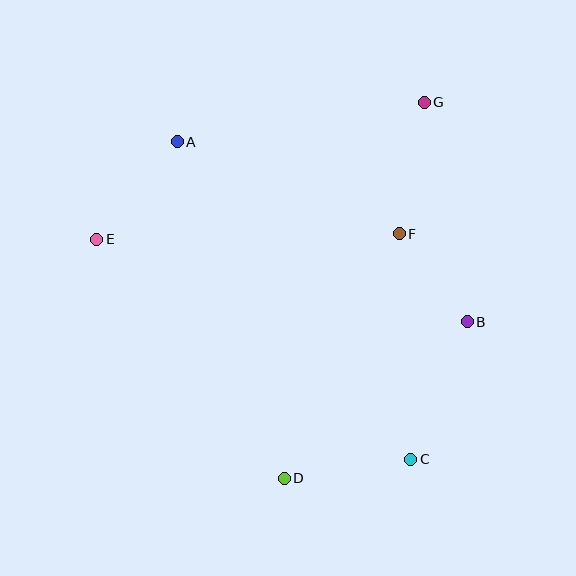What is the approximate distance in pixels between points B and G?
The distance between B and G is approximately 224 pixels.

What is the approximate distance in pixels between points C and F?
The distance between C and F is approximately 226 pixels.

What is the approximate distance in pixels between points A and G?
The distance between A and G is approximately 250 pixels.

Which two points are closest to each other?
Points B and F are closest to each other.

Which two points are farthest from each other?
Points D and G are farthest from each other.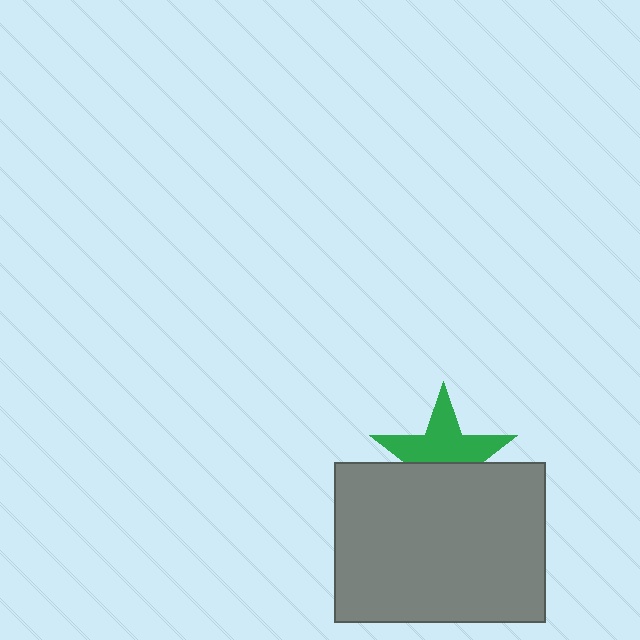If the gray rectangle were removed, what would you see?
You would see the complete green star.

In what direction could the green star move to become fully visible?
The green star could move up. That would shift it out from behind the gray rectangle entirely.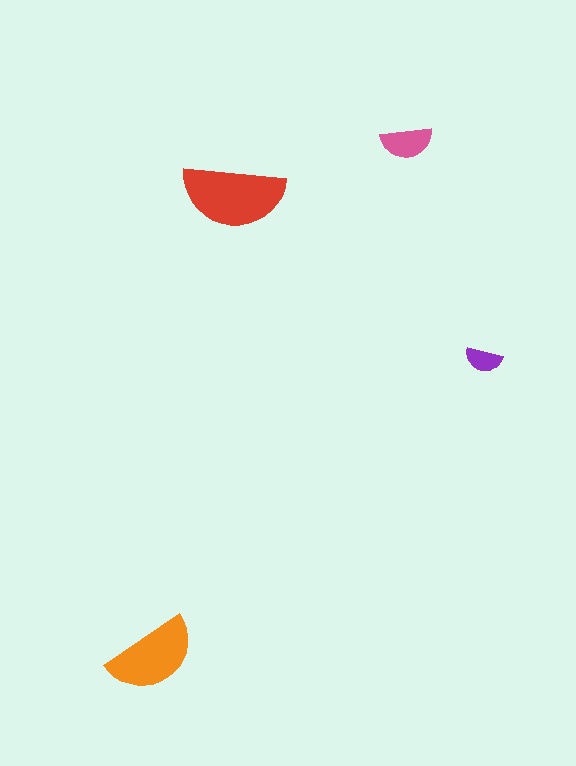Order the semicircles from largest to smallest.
the red one, the orange one, the pink one, the purple one.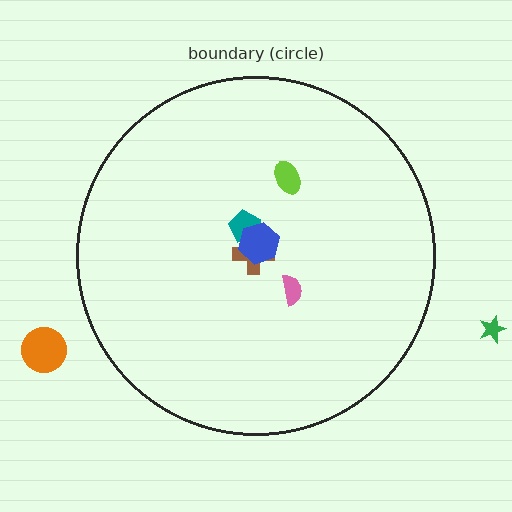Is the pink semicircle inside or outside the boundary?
Inside.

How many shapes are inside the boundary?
5 inside, 2 outside.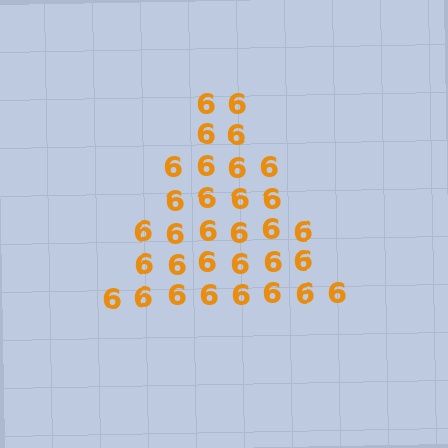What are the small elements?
The small elements are digit 6's.